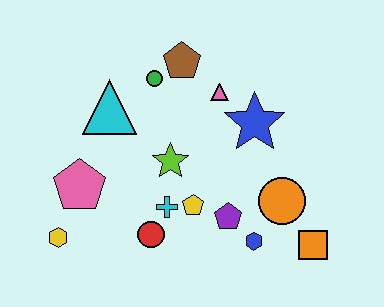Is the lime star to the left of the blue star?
Yes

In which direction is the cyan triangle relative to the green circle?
The cyan triangle is to the left of the green circle.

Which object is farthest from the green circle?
The orange square is farthest from the green circle.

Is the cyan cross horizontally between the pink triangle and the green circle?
Yes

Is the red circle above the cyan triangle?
No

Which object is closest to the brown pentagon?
The green circle is closest to the brown pentagon.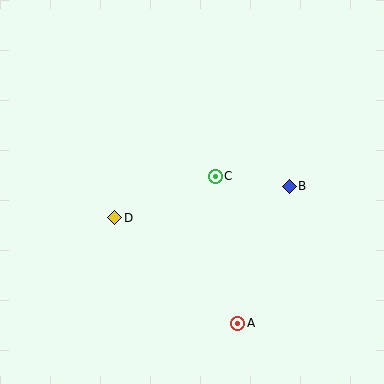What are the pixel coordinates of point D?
Point D is at (115, 218).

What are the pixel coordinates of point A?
Point A is at (238, 323).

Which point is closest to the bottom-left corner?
Point D is closest to the bottom-left corner.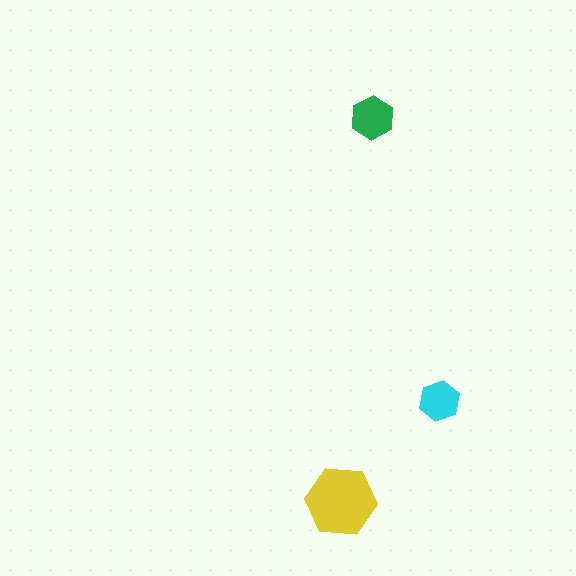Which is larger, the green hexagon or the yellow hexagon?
The yellow one.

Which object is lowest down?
The yellow hexagon is bottommost.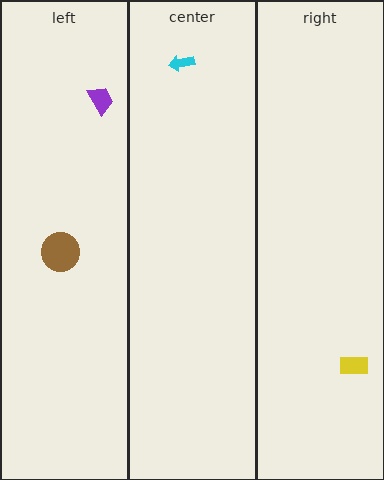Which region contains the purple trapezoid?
The left region.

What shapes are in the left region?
The purple trapezoid, the brown circle.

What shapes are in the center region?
The cyan arrow.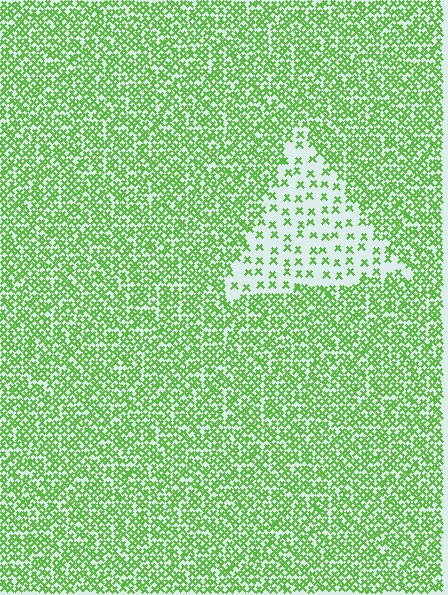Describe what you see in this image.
The image contains small lime elements arranged at two different densities. A triangle-shaped region is visible where the elements are less densely packed than the surrounding area.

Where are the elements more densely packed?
The elements are more densely packed outside the triangle boundary.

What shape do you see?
I see a triangle.